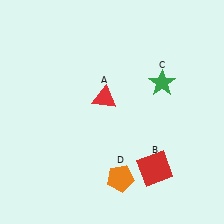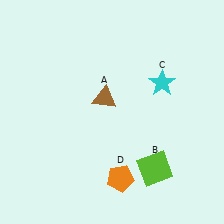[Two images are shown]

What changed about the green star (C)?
In Image 1, C is green. In Image 2, it changed to cyan.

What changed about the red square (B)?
In Image 1, B is red. In Image 2, it changed to lime.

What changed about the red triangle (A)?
In Image 1, A is red. In Image 2, it changed to brown.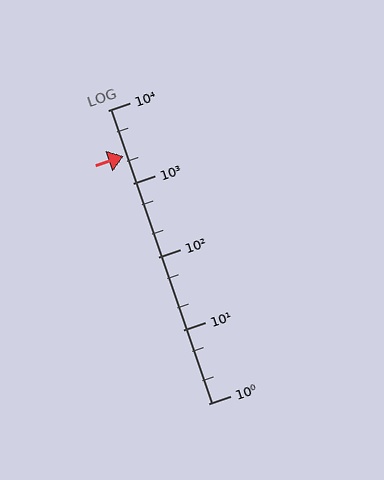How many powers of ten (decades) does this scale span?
The scale spans 4 decades, from 1 to 10000.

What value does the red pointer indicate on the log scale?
The pointer indicates approximately 2400.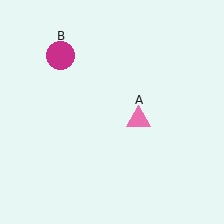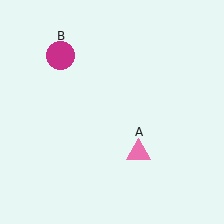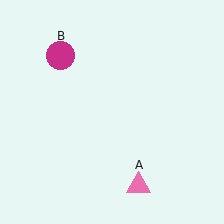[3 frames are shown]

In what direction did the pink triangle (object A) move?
The pink triangle (object A) moved down.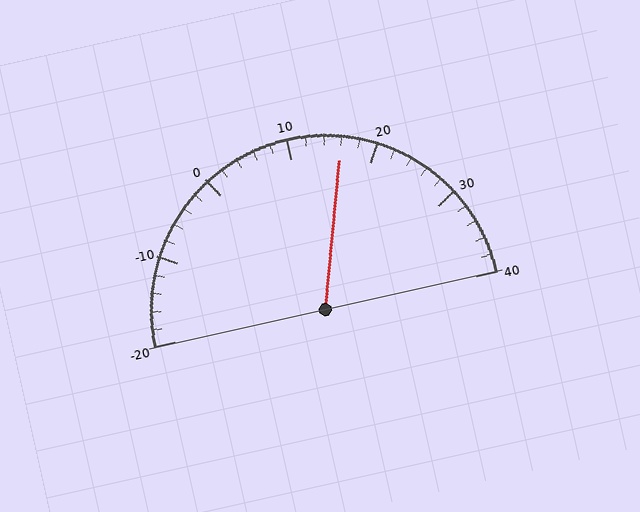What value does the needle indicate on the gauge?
The needle indicates approximately 16.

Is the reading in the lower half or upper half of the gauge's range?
The reading is in the upper half of the range (-20 to 40).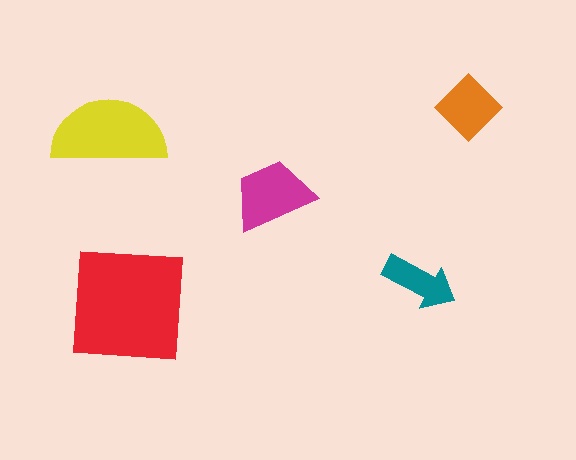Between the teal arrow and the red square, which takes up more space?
The red square.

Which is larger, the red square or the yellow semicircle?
The red square.